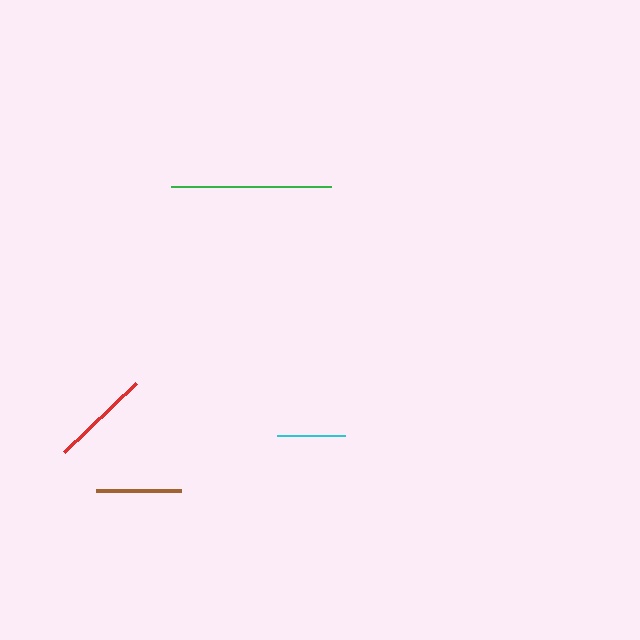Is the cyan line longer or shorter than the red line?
The red line is longer than the cyan line.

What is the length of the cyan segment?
The cyan segment is approximately 69 pixels long.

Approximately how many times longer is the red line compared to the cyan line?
The red line is approximately 1.5 times the length of the cyan line.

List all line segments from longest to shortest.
From longest to shortest: green, red, brown, cyan.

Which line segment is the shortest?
The cyan line is the shortest at approximately 69 pixels.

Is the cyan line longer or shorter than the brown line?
The brown line is longer than the cyan line.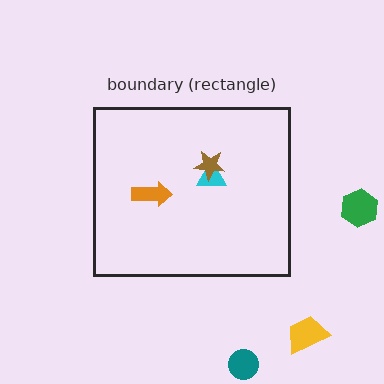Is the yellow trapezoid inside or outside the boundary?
Outside.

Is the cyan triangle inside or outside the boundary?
Inside.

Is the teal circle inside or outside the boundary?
Outside.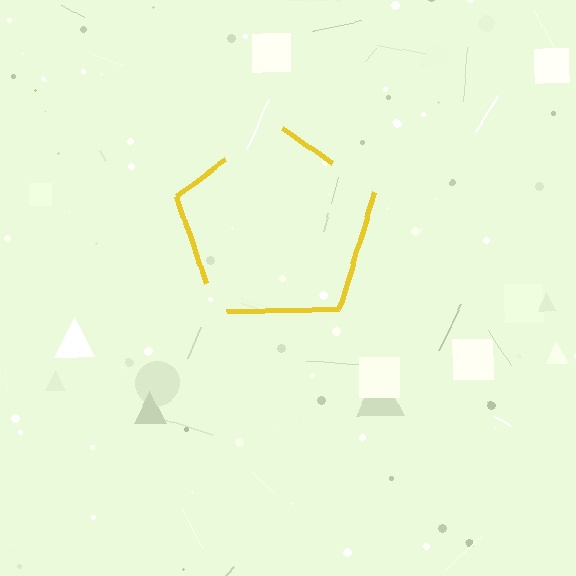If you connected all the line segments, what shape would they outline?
They would outline a pentagon.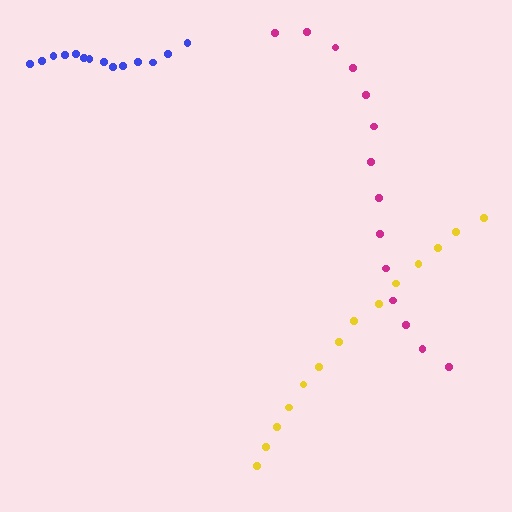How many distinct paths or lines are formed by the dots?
There are 3 distinct paths.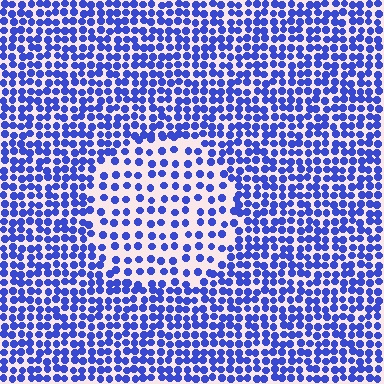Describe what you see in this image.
The image contains small blue elements arranged at two different densities. A circle-shaped region is visible where the elements are less densely packed than the surrounding area.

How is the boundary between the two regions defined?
The boundary is defined by a change in element density (approximately 1.9x ratio). All elements are the same color, size, and shape.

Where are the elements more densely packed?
The elements are more densely packed outside the circle boundary.